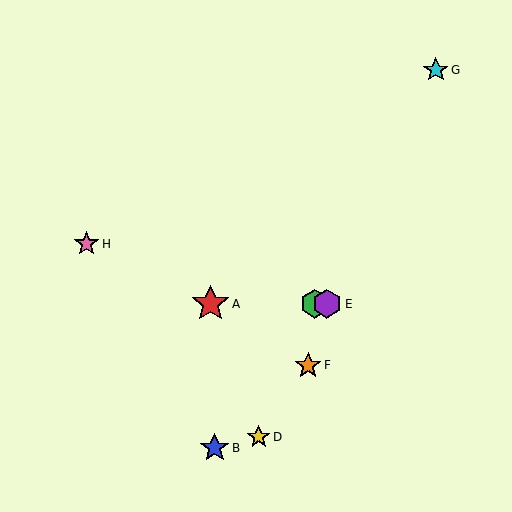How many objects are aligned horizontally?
3 objects (A, C, E) are aligned horizontally.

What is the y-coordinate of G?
Object G is at y≈70.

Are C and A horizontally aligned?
Yes, both are at y≈304.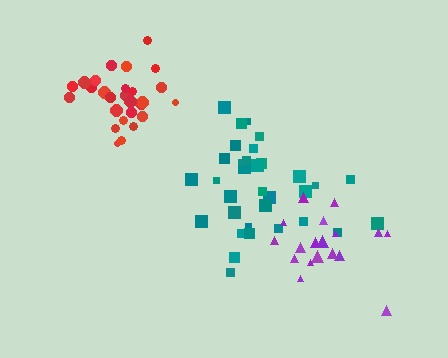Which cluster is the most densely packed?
Red.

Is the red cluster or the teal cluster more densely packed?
Red.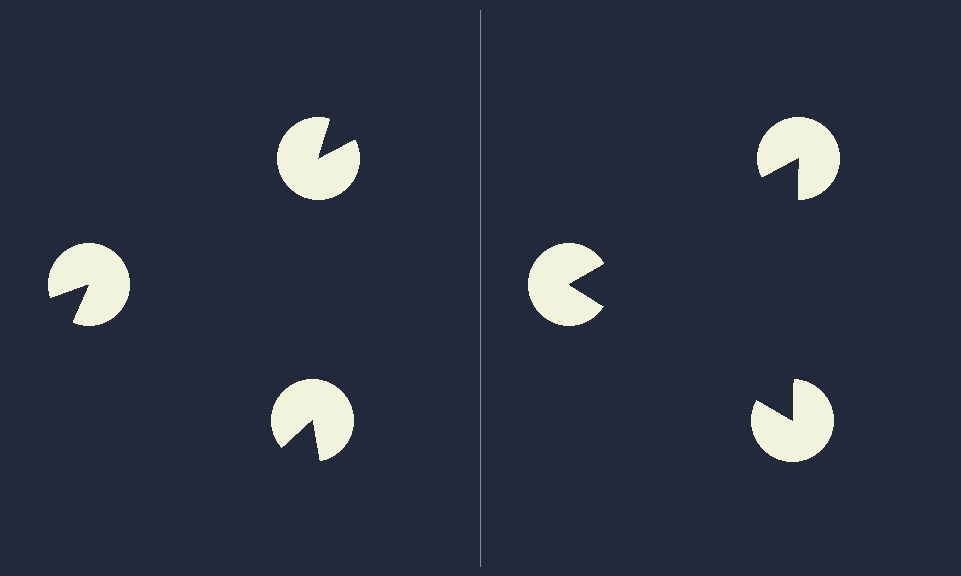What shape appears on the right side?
An illusory triangle.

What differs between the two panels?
The pac-man discs are positioned identically on both sides; only the wedge orientations differ. On the right they align to a triangle; on the left they are misaligned.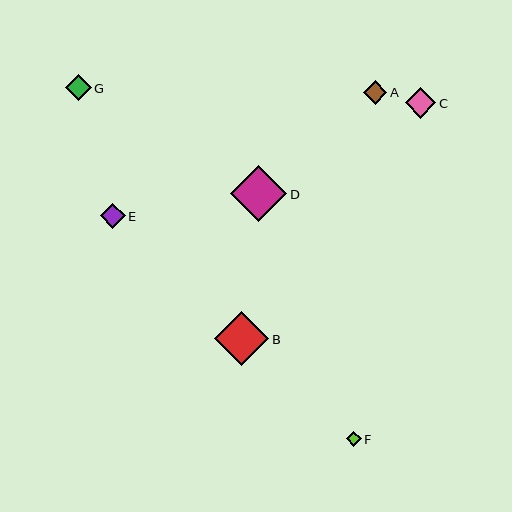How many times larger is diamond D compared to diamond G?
Diamond D is approximately 2.2 times the size of diamond G.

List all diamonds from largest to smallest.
From largest to smallest: D, B, C, G, E, A, F.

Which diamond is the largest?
Diamond D is the largest with a size of approximately 56 pixels.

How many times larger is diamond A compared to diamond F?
Diamond A is approximately 1.5 times the size of diamond F.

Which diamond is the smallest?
Diamond F is the smallest with a size of approximately 15 pixels.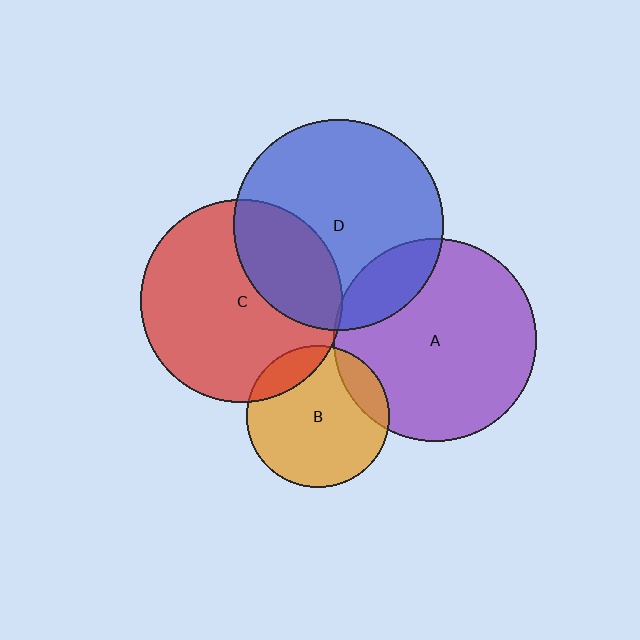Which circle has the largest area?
Circle D (blue).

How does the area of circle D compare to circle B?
Approximately 2.2 times.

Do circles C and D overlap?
Yes.